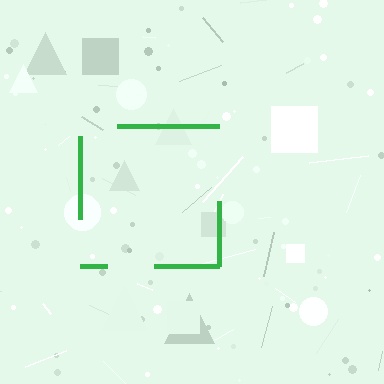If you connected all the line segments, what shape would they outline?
They would outline a square.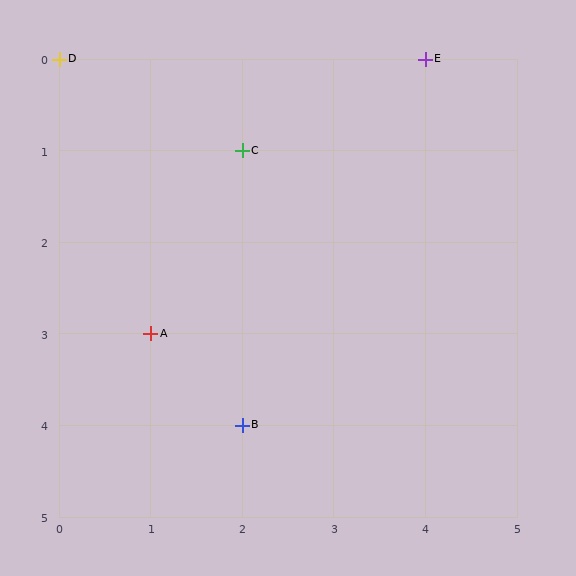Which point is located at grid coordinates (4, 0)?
Point E is at (4, 0).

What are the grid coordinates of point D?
Point D is at grid coordinates (0, 0).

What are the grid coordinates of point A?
Point A is at grid coordinates (1, 3).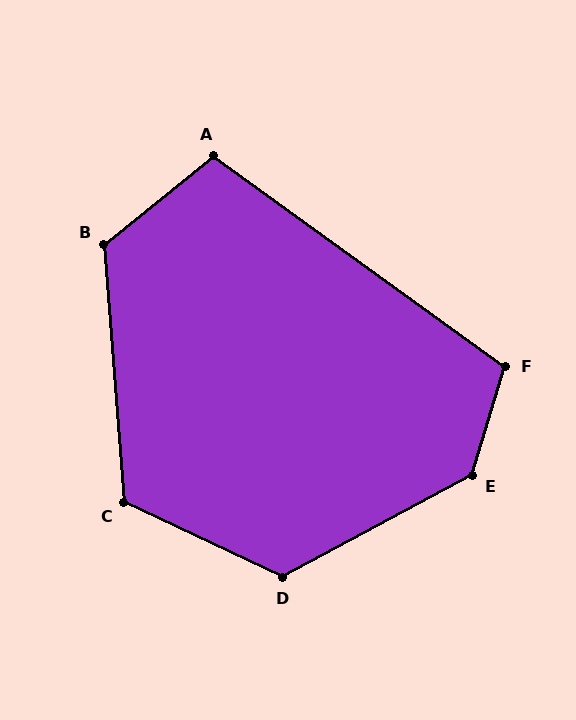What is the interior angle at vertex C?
Approximately 120 degrees (obtuse).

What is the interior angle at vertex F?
Approximately 109 degrees (obtuse).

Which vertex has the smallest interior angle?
A, at approximately 105 degrees.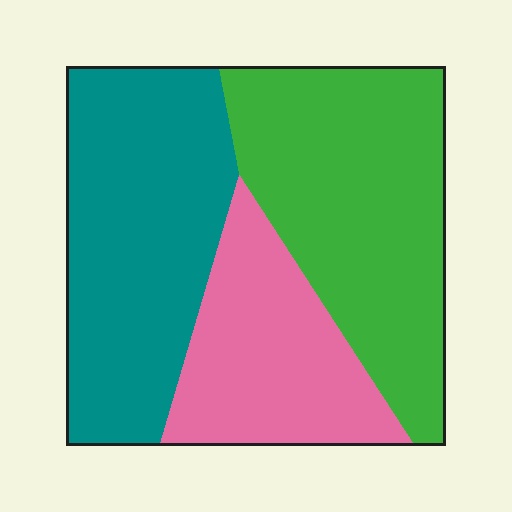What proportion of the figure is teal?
Teal takes up about three eighths (3/8) of the figure.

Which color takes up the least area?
Pink, at roughly 25%.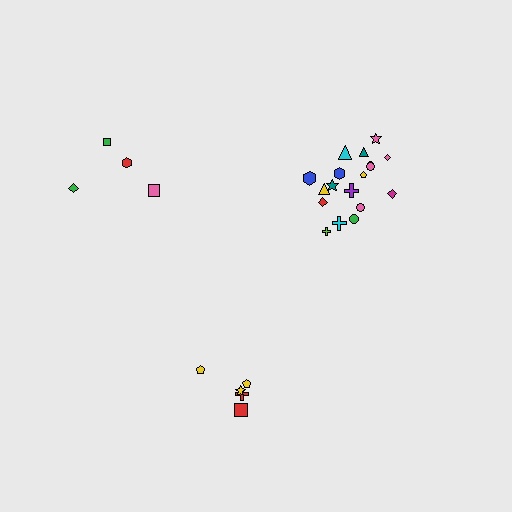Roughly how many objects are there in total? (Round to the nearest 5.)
Roughly 25 objects in total.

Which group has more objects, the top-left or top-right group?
The top-right group.